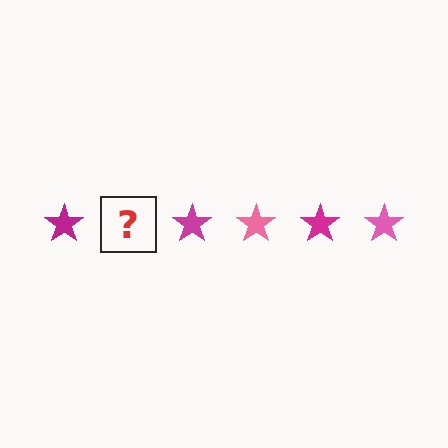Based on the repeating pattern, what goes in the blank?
The blank should be a pink star.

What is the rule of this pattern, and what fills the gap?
The rule is that the pattern cycles through magenta, pink stars. The gap should be filled with a pink star.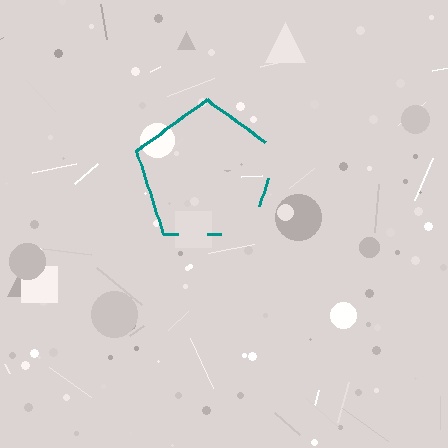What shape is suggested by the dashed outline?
The dashed outline suggests a pentagon.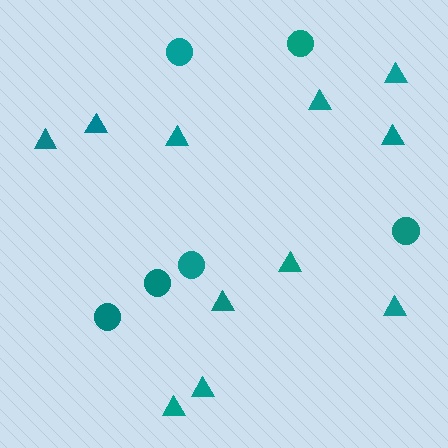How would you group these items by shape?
There are 2 groups: one group of triangles (11) and one group of circles (6).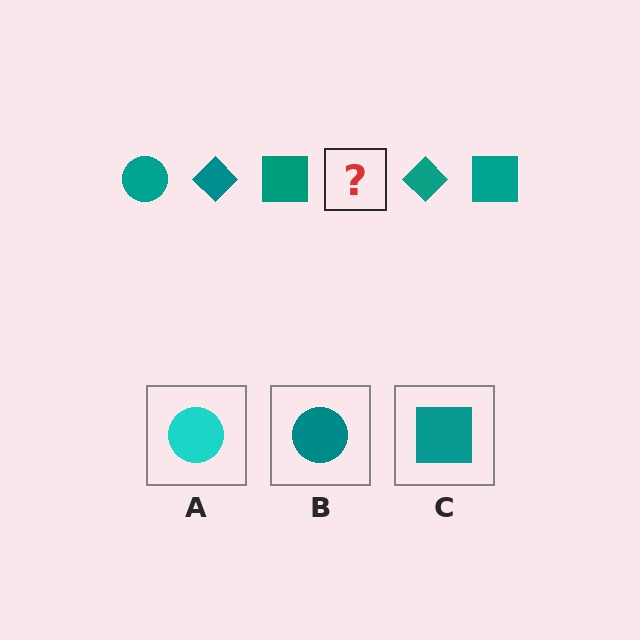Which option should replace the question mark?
Option B.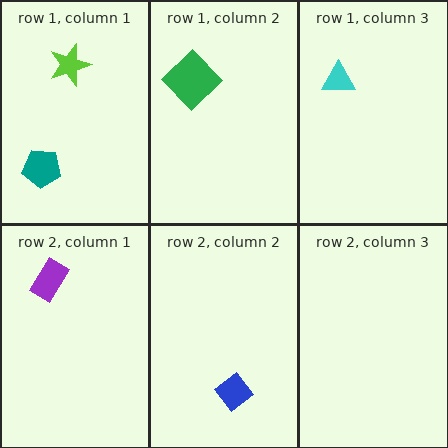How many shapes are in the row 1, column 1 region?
2.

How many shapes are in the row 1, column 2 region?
1.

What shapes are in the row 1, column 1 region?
The teal pentagon, the lime star.